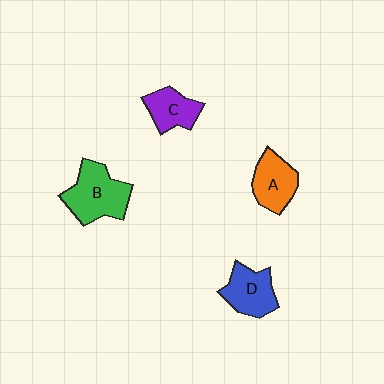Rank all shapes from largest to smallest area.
From largest to smallest: B (green), D (blue), A (orange), C (purple).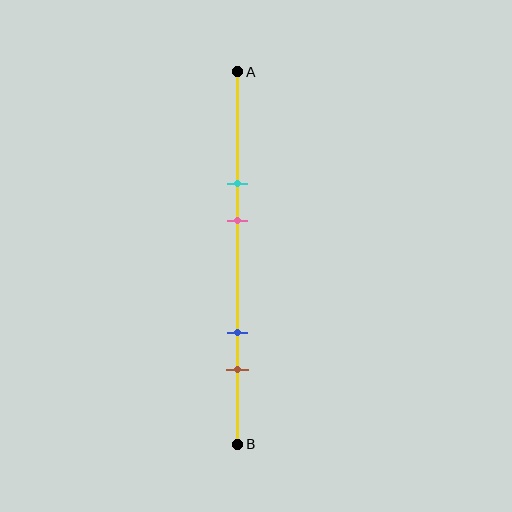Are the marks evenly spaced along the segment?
No, the marks are not evenly spaced.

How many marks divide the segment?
There are 4 marks dividing the segment.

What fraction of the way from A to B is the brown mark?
The brown mark is approximately 80% (0.8) of the way from A to B.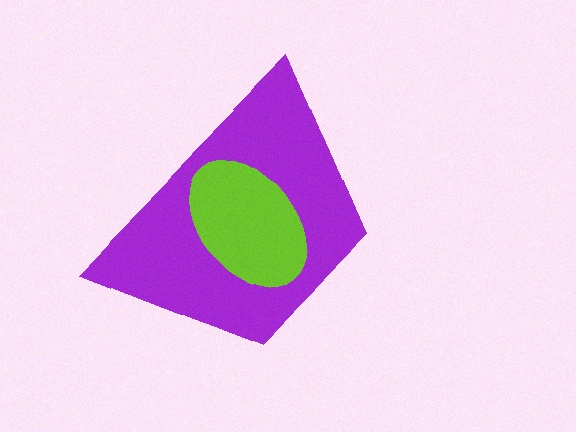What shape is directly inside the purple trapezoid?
The lime ellipse.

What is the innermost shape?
The lime ellipse.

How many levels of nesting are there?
2.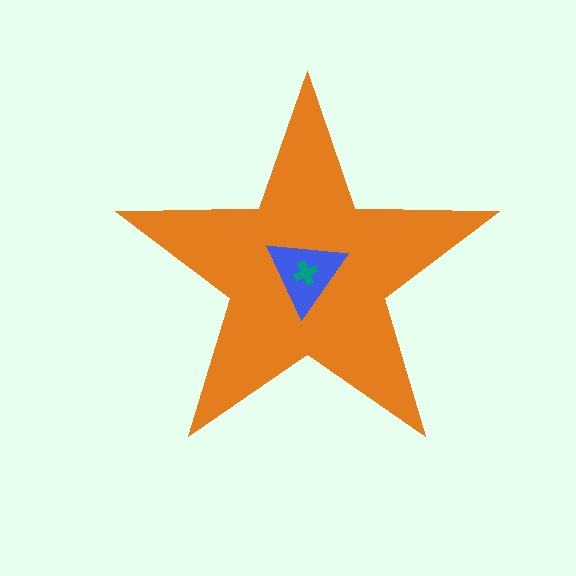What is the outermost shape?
The orange star.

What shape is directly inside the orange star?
The blue triangle.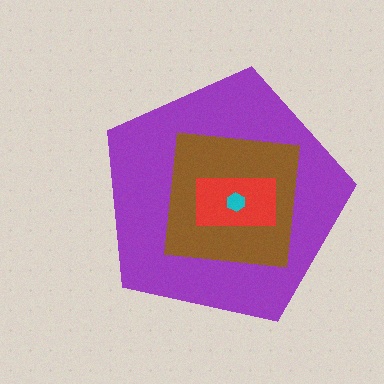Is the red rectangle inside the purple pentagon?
Yes.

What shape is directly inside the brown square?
The red rectangle.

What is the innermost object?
The cyan hexagon.